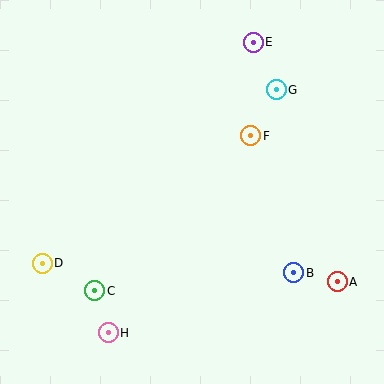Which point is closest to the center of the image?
Point F at (251, 136) is closest to the center.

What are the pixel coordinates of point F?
Point F is at (251, 136).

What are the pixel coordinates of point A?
Point A is at (337, 282).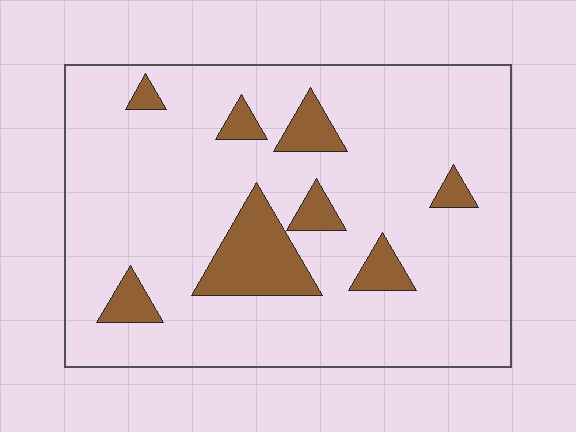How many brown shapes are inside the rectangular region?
8.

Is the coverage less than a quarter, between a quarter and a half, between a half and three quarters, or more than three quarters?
Less than a quarter.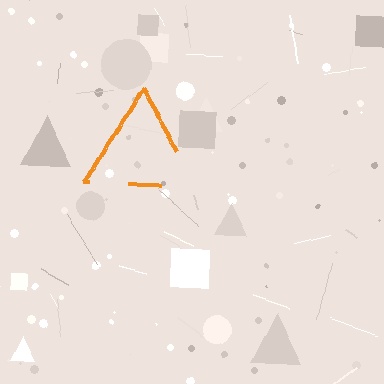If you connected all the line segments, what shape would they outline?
They would outline a triangle.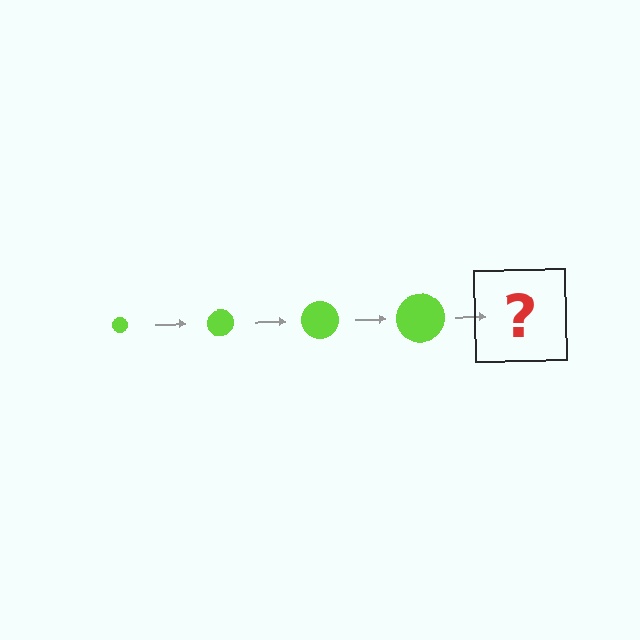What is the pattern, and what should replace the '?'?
The pattern is that the circle gets progressively larger each step. The '?' should be a lime circle, larger than the previous one.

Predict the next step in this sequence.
The next step is a lime circle, larger than the previous one.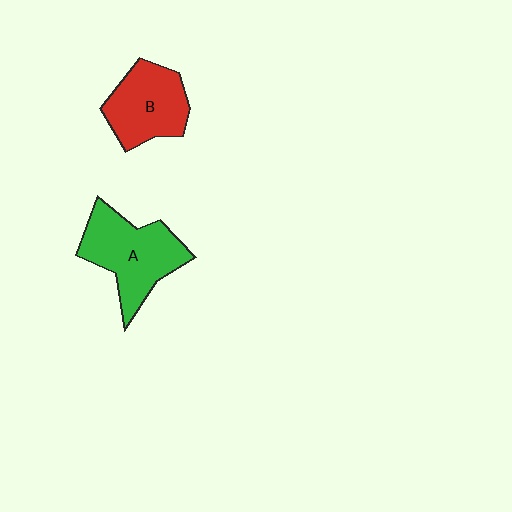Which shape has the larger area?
Shape A (green).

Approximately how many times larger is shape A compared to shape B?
Approximately 1.2 times.